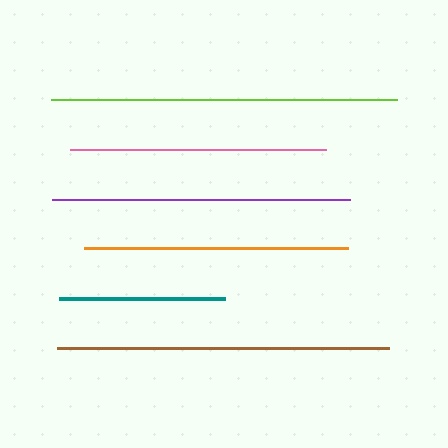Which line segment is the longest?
The lime line is the longest at approximately 346 pixels.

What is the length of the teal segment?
The teal segment is approximately 167 pixels long.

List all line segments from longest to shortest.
From longest to shortest: lime, brown, purple, orange, pink, teal.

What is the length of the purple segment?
The purple segment is approximately 298 pixels long.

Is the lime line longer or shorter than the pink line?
The lime line is longer than the pink line.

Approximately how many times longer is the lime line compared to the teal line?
The lime line is approximately 2.1 times the length of the teal line.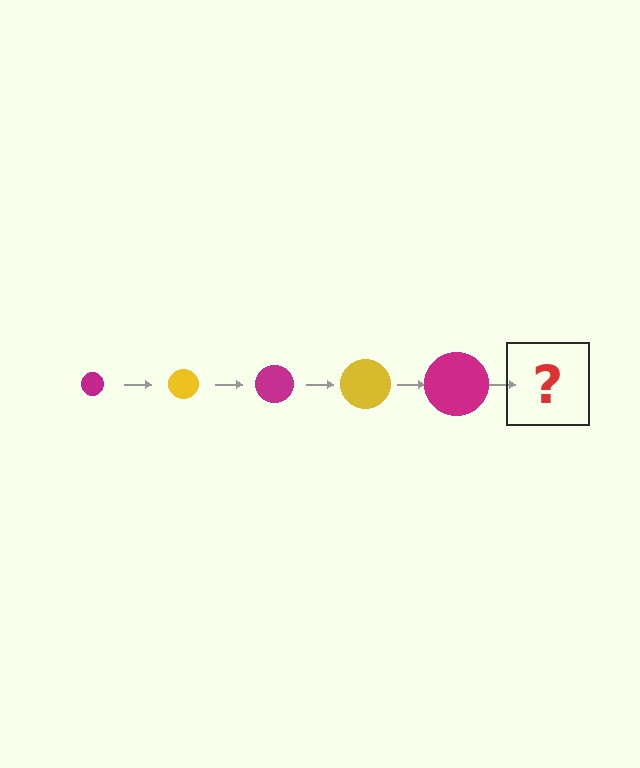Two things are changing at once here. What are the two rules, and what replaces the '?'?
The two rules are that the circle grows larger each step and the color cycles through magenta and yellow. The '?' should be a yellow circle, larger than the previous one.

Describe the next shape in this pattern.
It should be a yellow circle, larger than the previous one.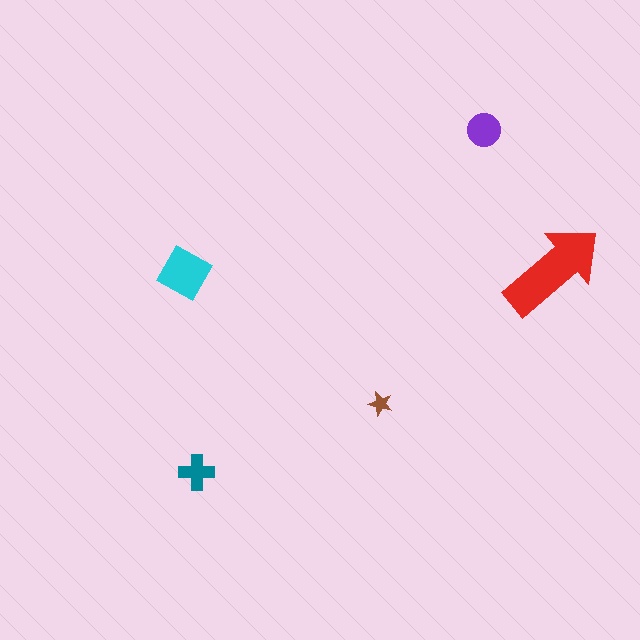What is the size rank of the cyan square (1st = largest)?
2nd.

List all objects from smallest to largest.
The brown star, the teal cross, the purple circle, the cyan square, the red arrow.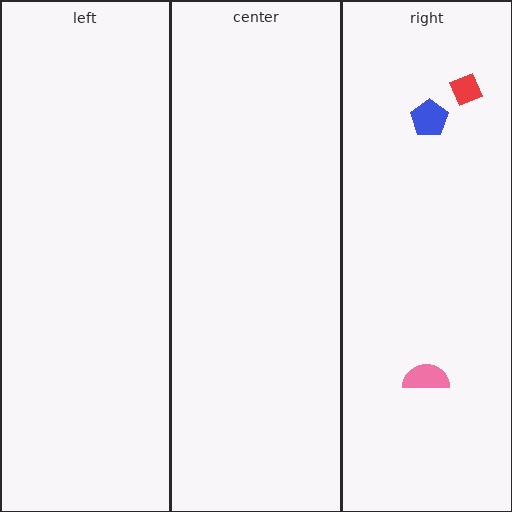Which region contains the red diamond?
The right region.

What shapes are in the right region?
The red diamond, the pink semicircle, the blue pentagon.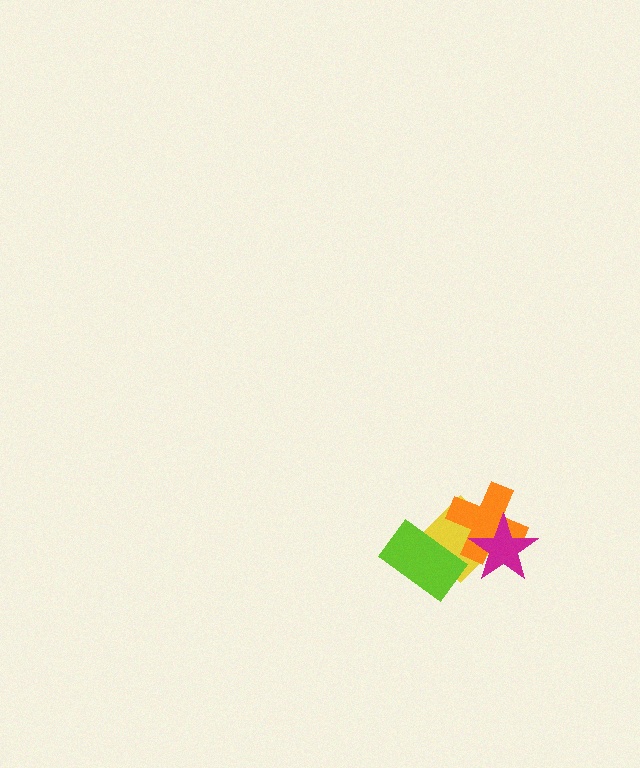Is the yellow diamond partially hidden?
Yes, it is partially covered by another shape.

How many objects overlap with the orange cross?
2 objects overlap with the orange cross.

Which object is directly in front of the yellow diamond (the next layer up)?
The lime rectangle is directly in front of the yellow diamond.